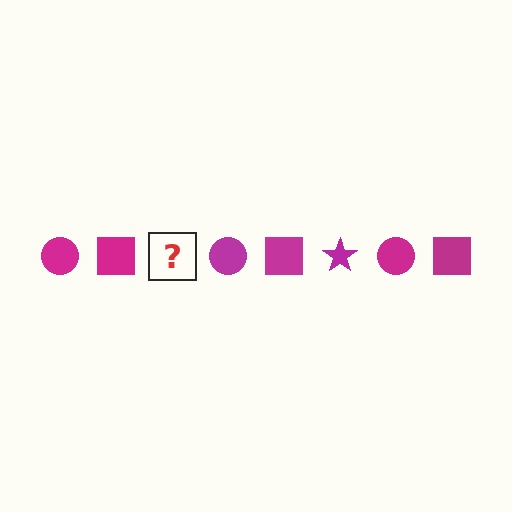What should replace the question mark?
The question mark should be replaced with a magenta star.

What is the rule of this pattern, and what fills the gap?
The rule is that the pattern cycles through circle, square, star shapes in magenta. The gap should be filled with a magenta star.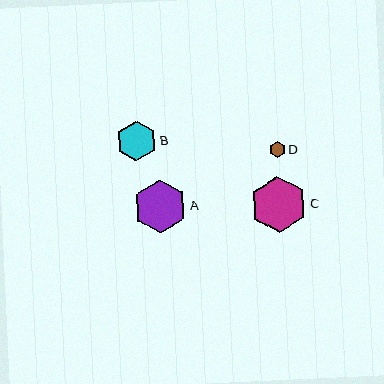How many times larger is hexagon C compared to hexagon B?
Hexagon C is approximately 1.4 times the size of hexagon B.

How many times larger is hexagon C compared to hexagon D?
Hexagon C is approximately 3.5 times the size of hexagon D.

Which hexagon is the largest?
Hexagon C is the largest with a size of approximately 56 pixels.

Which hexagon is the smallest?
Hexagon D is the smallest with a size of approximately 16 pixels.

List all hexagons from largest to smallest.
From largest to smallest: C, A, B, D.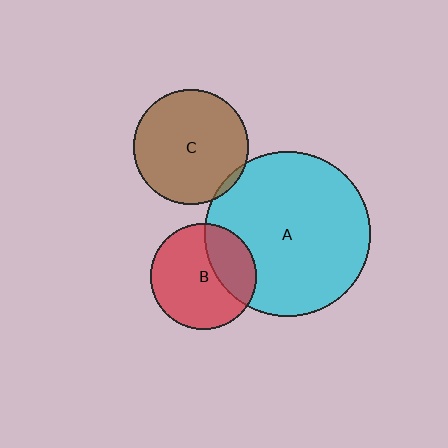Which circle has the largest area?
Circle A (cyan).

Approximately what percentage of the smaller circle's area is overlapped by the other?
Approximately 30%.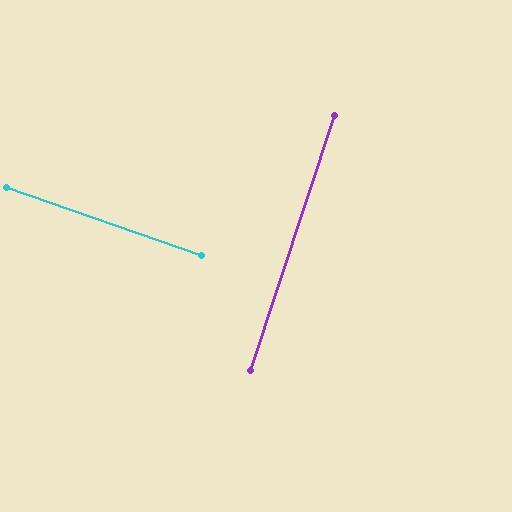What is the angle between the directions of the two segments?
Approximately 89 degrees.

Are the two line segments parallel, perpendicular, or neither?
Perpendicular — they meet at approximately 89°.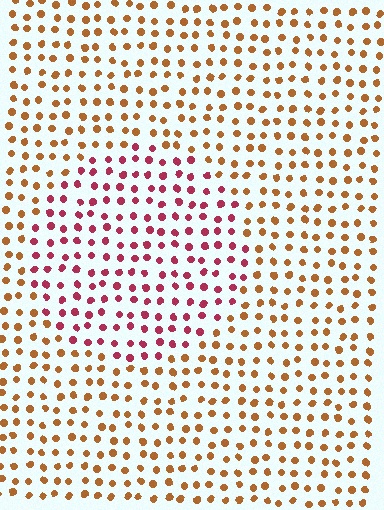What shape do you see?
I see a circle.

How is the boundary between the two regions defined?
The boundary is defined purely by a slight shift in hue (about 45 degrees). Spacing, size, and orientation are identical on both sides.